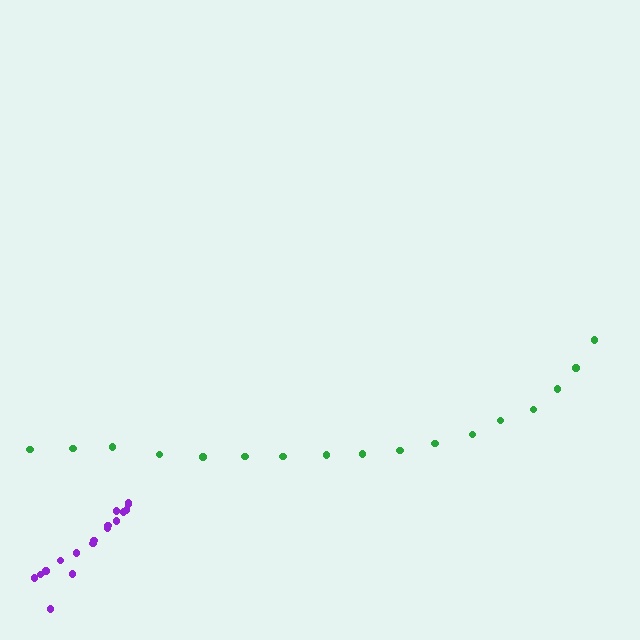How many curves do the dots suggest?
There are 2 distinct paths.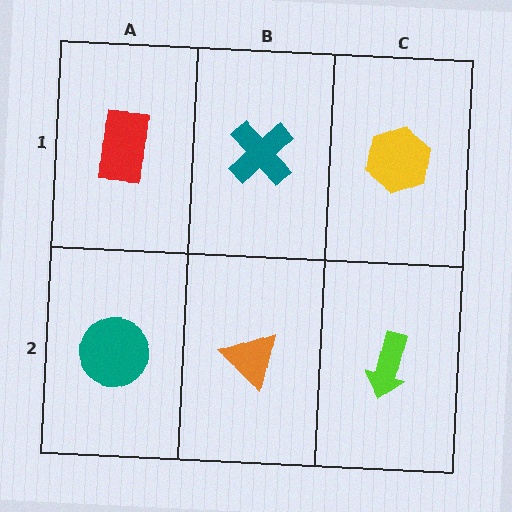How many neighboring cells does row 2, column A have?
2.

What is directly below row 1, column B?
An orange triangle.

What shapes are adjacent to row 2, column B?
A teal cross (row 1, column B), a teal circle (row 2, column A), a lime arrow (row 2, column C).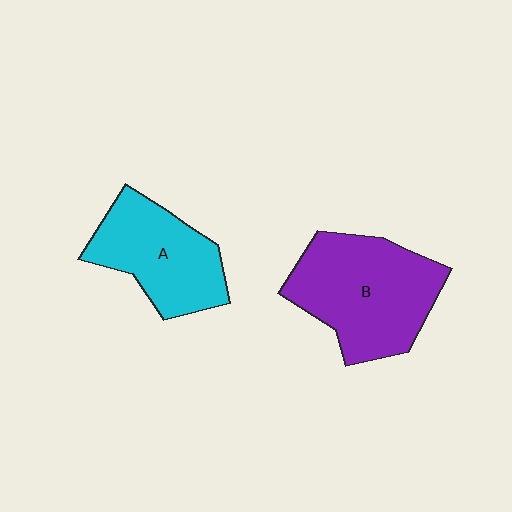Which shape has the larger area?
Shape B (purple).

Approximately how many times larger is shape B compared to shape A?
Approximately 1.3 times.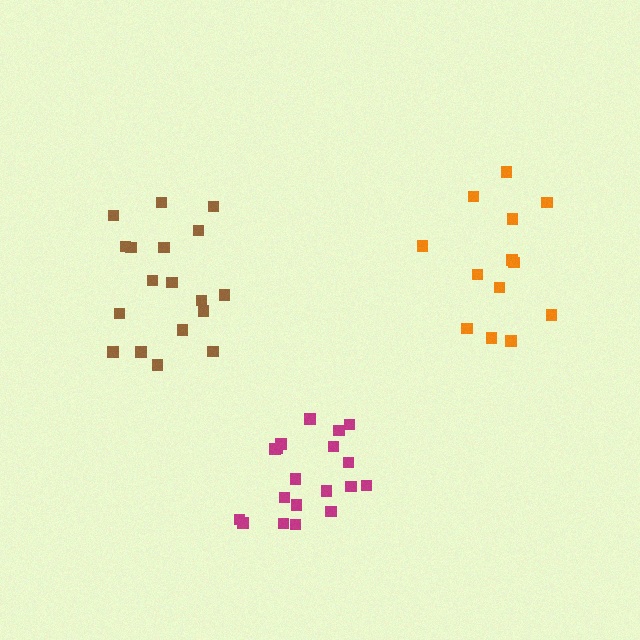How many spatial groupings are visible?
There are 3 spatial groupings.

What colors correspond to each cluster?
The clusters are colored: magenta, orange, brown.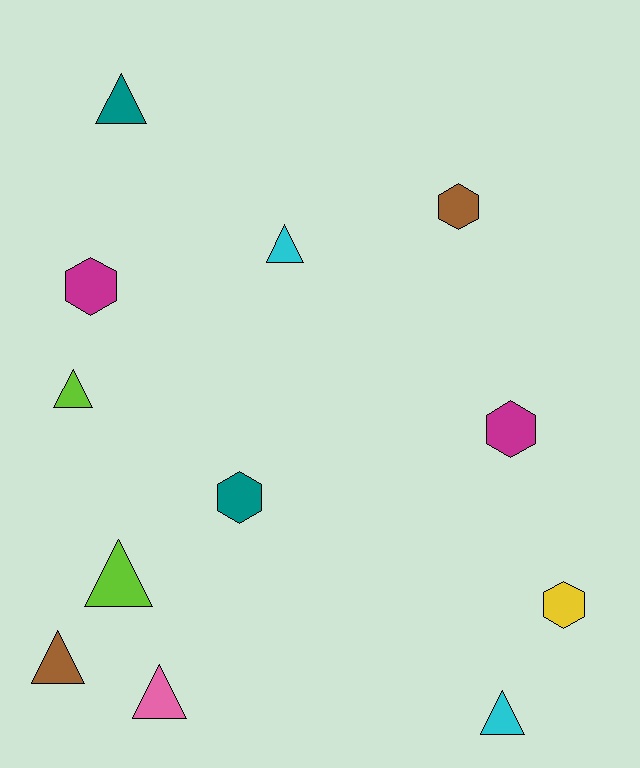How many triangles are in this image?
There are 7 triangles.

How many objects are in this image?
There are 12 objects.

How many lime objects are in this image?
There are 2 lime objects.